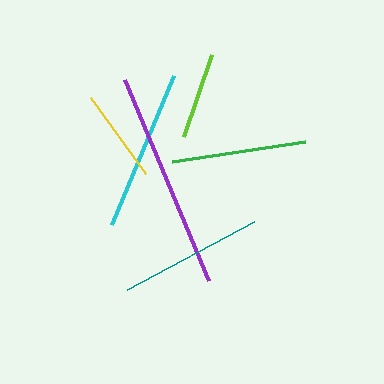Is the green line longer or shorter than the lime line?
The green line is longer than the lime line.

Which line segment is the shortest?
The lime line is the shortest at approximately 87 pixels.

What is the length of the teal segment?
The teal segment is approximately 145 pixels long.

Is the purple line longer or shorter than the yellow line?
The purple line is longer than the yellow line.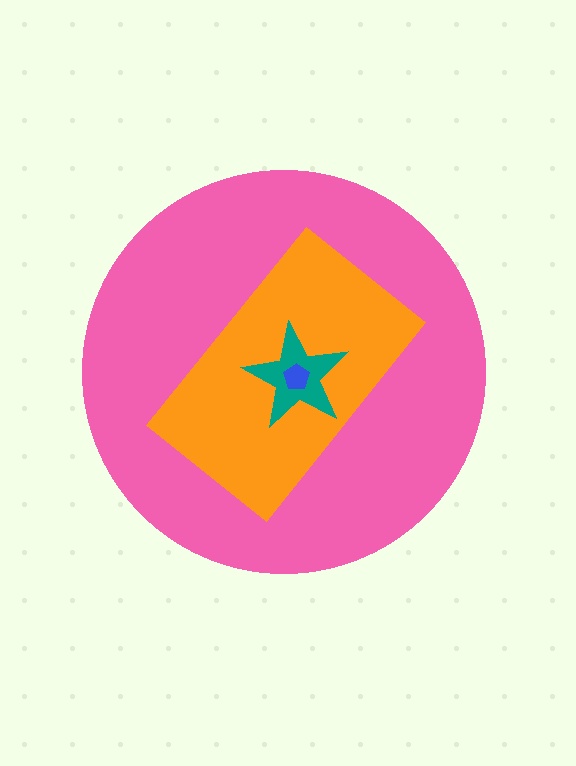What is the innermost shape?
The blue pentagon.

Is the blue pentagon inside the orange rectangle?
Yes.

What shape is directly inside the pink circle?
The orange rectangle.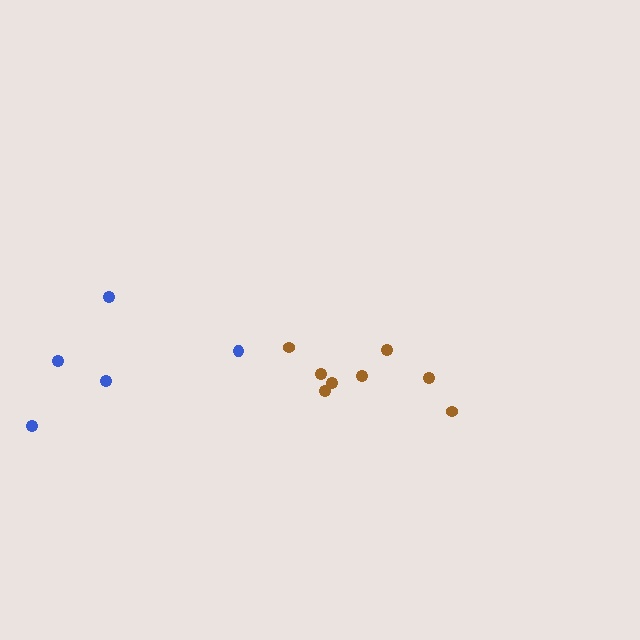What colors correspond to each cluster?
The clusters are colored: blue, brown.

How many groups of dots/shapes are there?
There are 2 groups.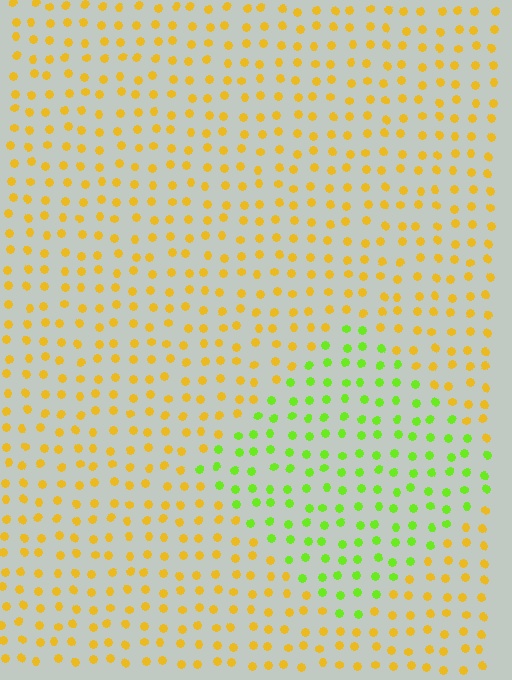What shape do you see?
I see a diamond.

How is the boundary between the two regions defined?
The boundary is defined purely by a slight shift in hue (about 52 degrees). Spacing, size, and orientation are identical on both sides.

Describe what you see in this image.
The image is filled with small yellow elements in a uniform arrangement. A diamond-shaped region is visible where the elements are tinted to a slightly different hue, forming a subtle color boundary.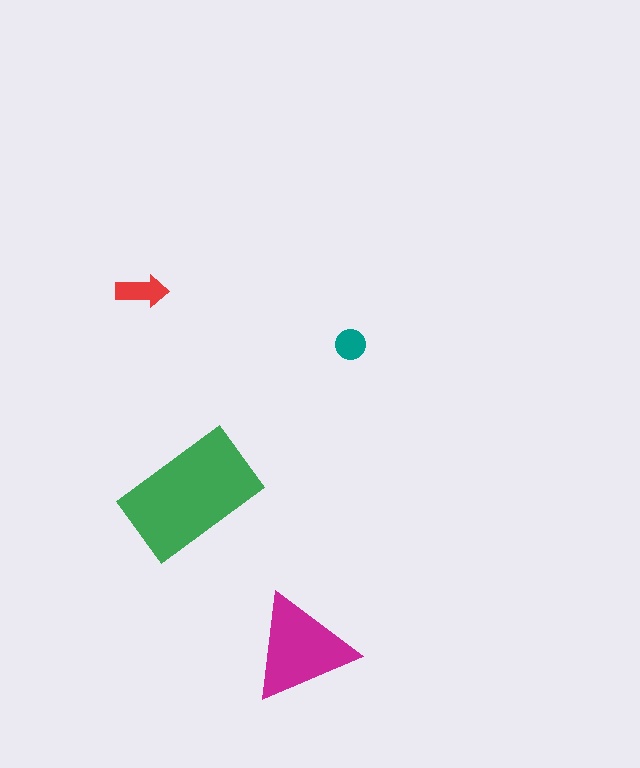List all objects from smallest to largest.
The teal circle, the red arrow, the magenta triangle, the green rectangle.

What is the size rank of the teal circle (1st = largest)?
4th.